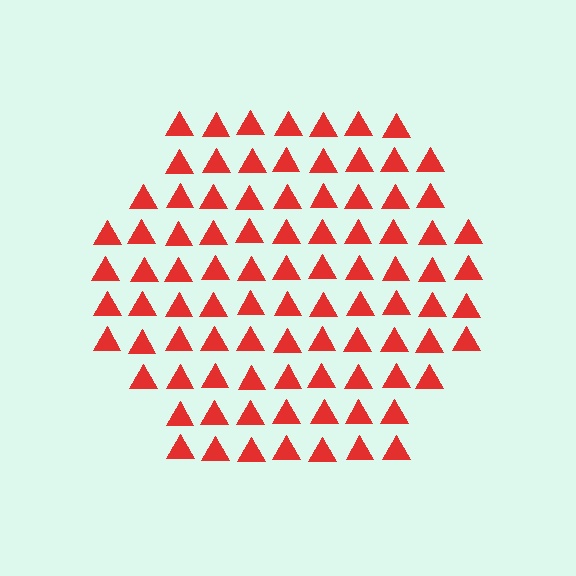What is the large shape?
The large shape is a hexagon.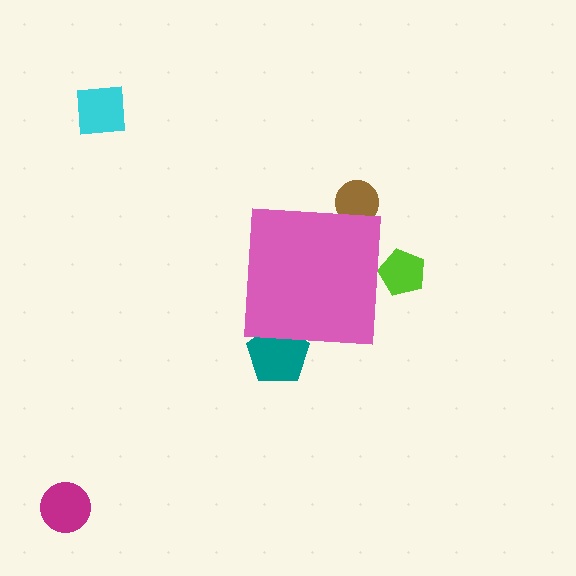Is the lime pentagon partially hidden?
Yes, the lime pentagon is partially hidden behind the pink square.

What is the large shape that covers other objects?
A pink square.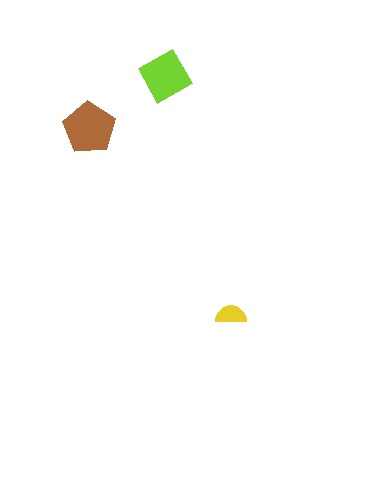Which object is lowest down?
The yellow semicircle is bottommost.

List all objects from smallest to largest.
The yellow semicircle, the lime diamond, the brown pentagon.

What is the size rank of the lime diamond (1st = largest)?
2nd.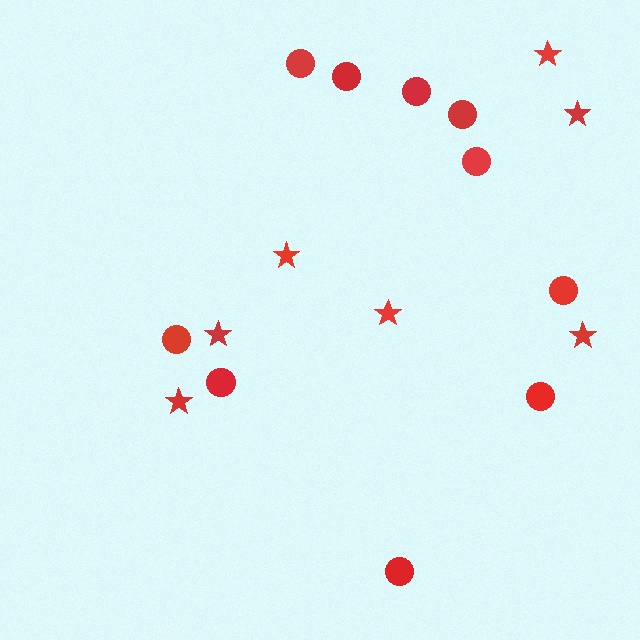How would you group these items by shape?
There are 2 groups: one group of circles (10) and one group of stars (7).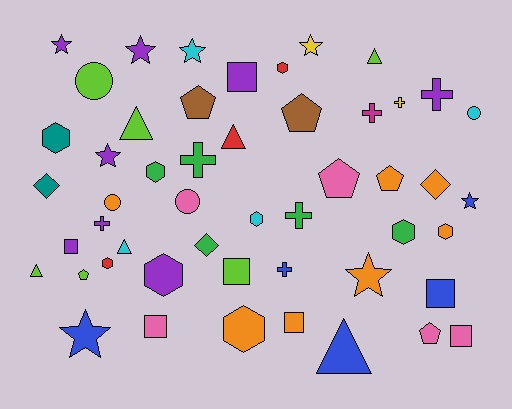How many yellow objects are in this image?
There are 2 yellow objects.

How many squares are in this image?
There are 7 squares.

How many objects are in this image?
There are 50 objects.